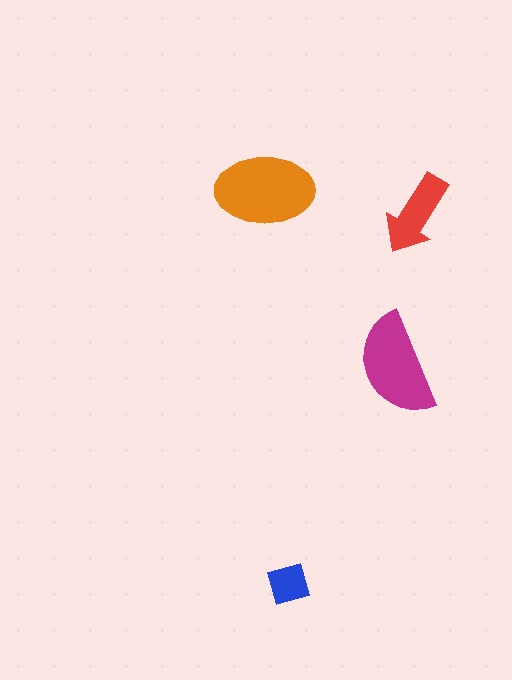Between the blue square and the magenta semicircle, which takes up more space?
The magenta semicircle.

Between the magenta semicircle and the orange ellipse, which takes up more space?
The orange ellipse.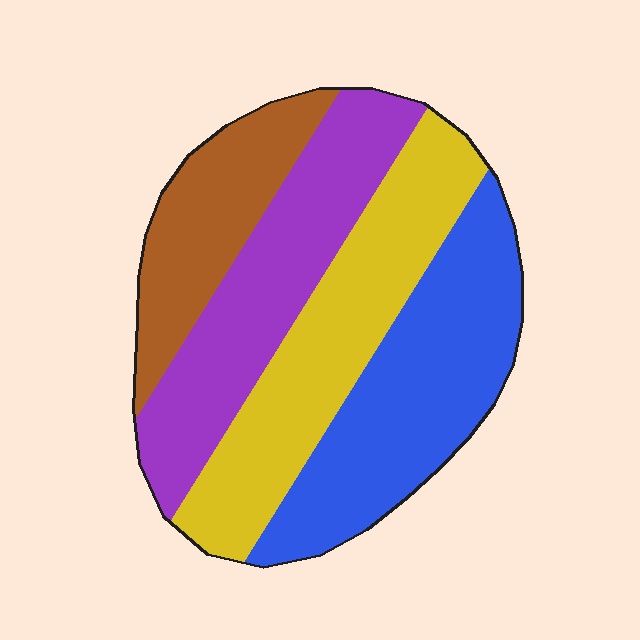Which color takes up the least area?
Brown, at roughly 15%.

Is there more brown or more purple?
Purple.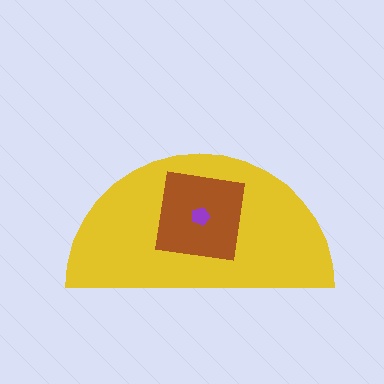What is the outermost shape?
The yellow semicircle.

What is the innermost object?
The purple pentagon.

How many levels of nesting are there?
3.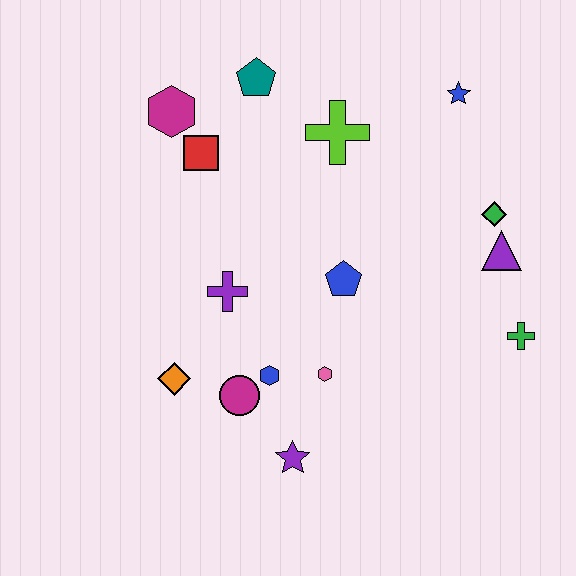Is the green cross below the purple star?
No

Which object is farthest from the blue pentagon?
The magenta hexagon is farthest from the blue pentagon.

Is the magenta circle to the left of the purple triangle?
Yes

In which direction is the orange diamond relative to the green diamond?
The orange diamond is to the left of the green diamond.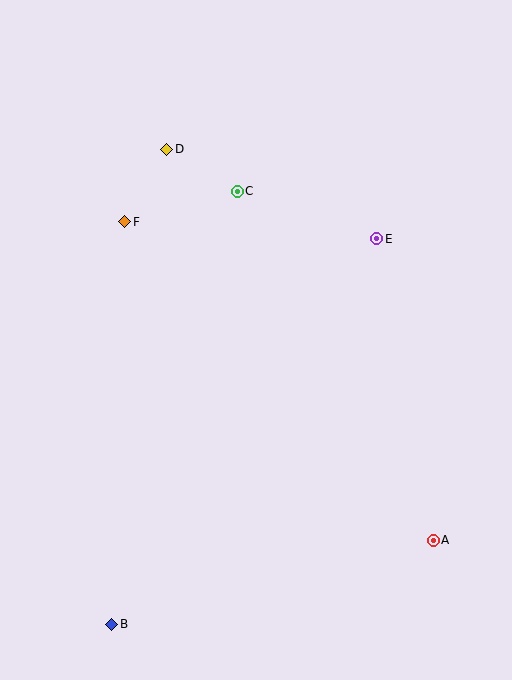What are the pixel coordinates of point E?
Point E is at (377, 239).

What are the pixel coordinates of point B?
Point B is at (112, 624).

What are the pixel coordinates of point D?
Point D is at (167, 149).